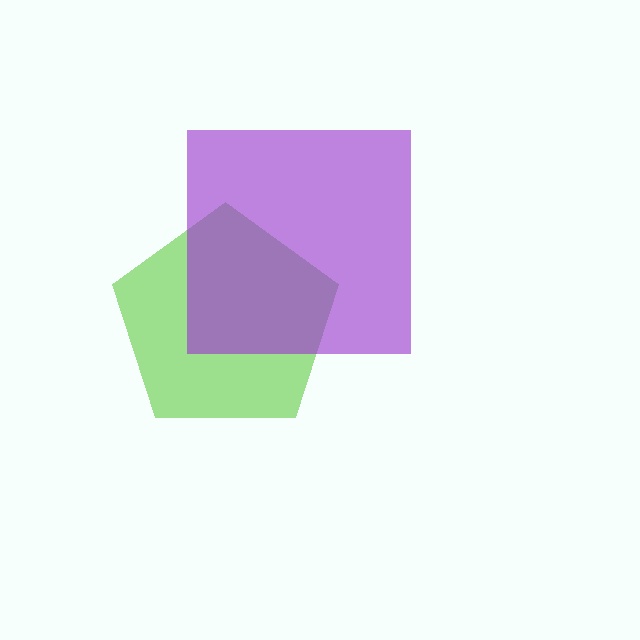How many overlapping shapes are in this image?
There are 2 overlapping shapes in the image.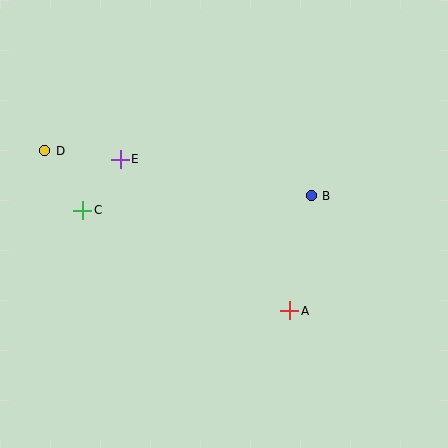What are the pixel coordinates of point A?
Point A is at (290, 311).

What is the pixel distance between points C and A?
The distance between C and A is 230 pixels.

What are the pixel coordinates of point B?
Point B is at (311, 196).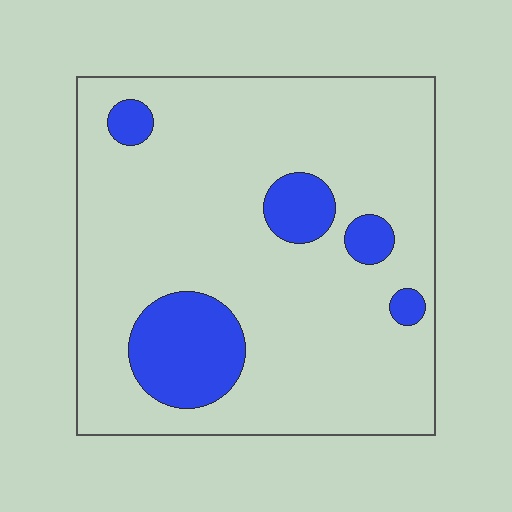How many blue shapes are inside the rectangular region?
5.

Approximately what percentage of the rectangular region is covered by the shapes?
Approximately 15%.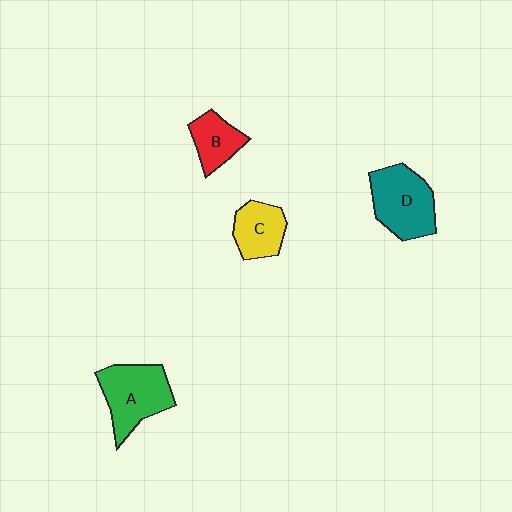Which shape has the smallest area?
Shape B (red).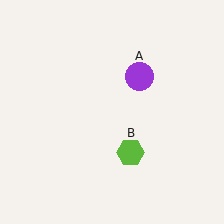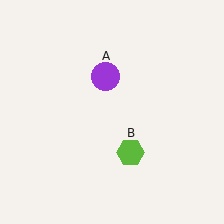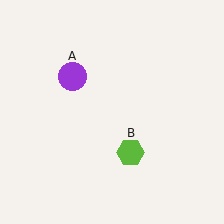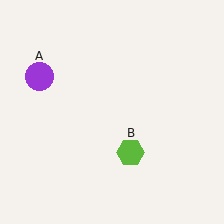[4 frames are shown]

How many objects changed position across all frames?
1 object changed position: purple circle (object A).